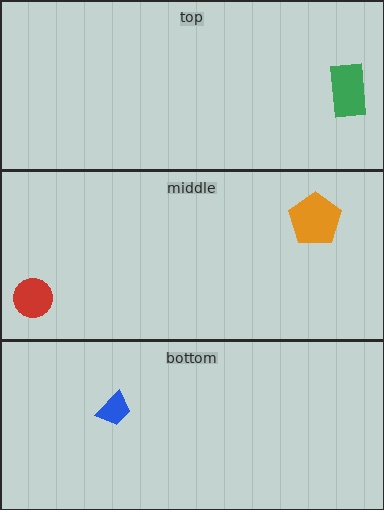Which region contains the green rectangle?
The top region.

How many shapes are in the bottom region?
1.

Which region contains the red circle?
The middle region.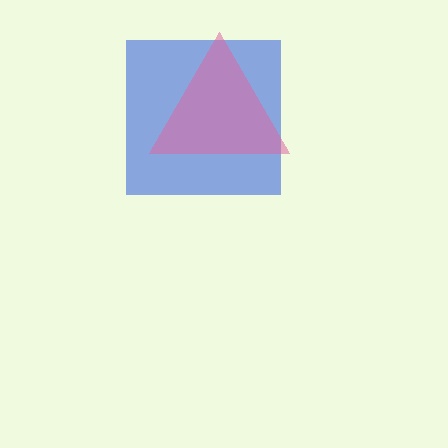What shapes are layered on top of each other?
The layered shapes are: a blue square, a pink triangle.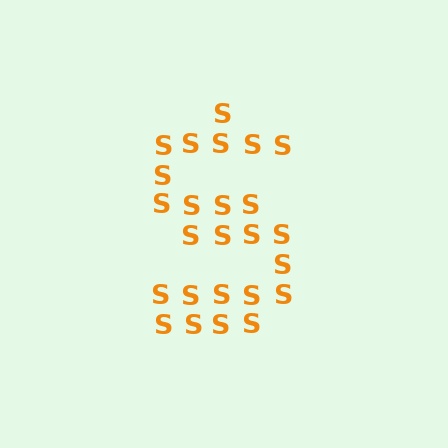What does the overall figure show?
The overall figure shows the letter S.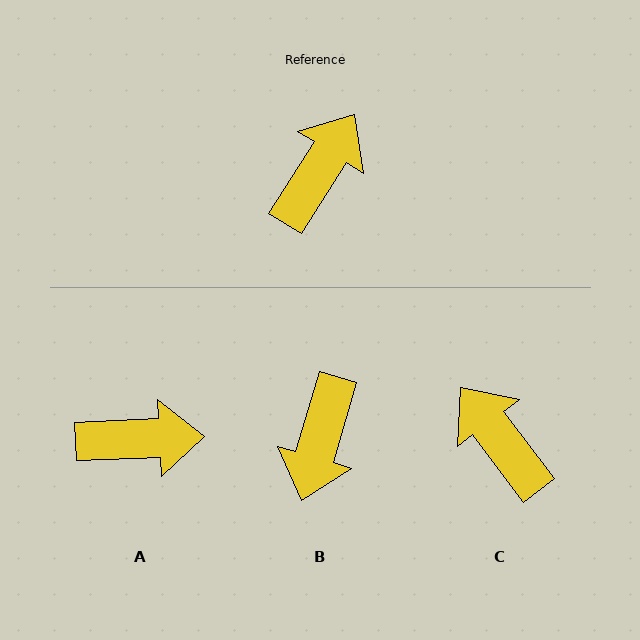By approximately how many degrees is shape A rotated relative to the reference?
Approximately 55 degrees clockwise.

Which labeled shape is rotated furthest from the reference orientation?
B, about 164 degrees away.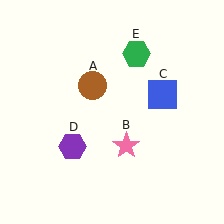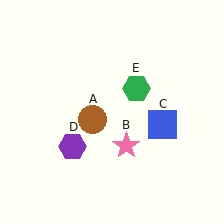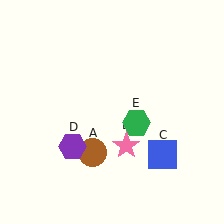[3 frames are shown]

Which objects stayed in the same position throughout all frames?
Pink star (object B) and purple hexagon (object D) remained stationary.